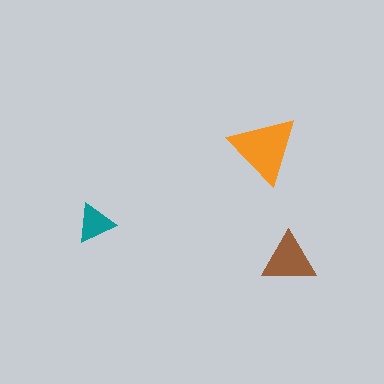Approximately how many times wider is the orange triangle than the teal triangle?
About 1.5 times wider.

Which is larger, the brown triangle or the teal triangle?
The brown one.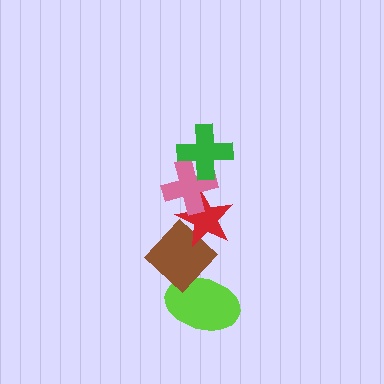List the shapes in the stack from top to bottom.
From top to bottom: the green cross, the pink cross, the red star, the brown diamond, the lime ellipse.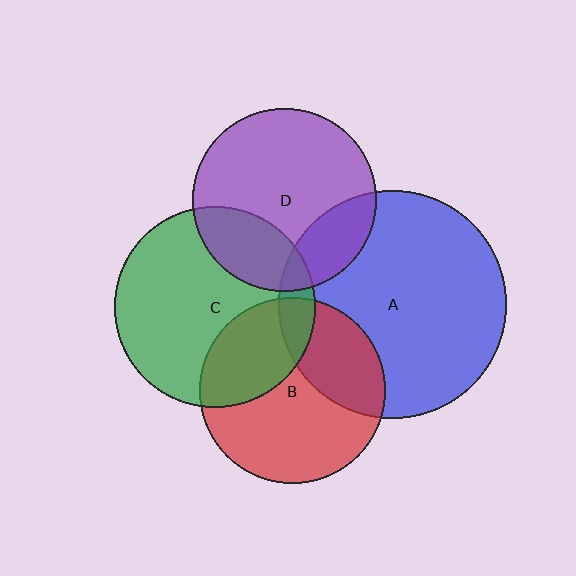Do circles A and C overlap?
Yes.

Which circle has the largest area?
Circle A (blue).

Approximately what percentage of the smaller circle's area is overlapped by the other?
Approximately 10%.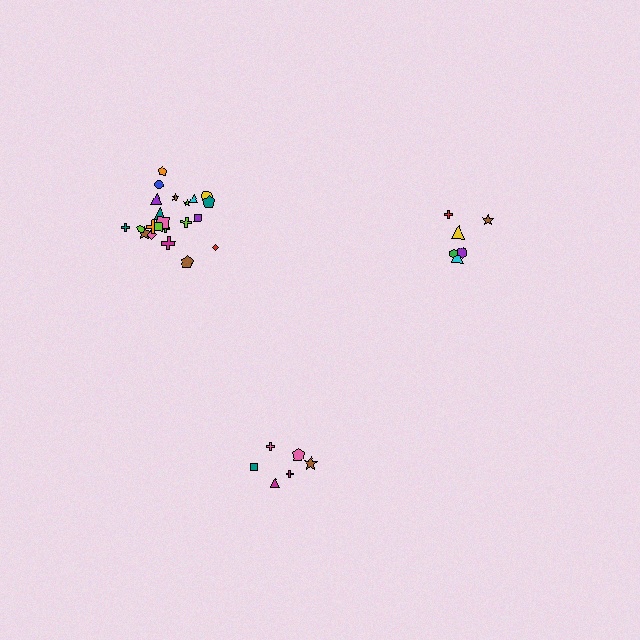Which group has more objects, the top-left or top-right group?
The top-left group.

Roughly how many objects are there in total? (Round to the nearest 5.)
Roughly 35 objects in total.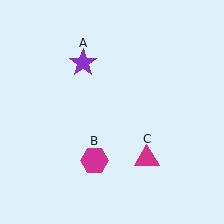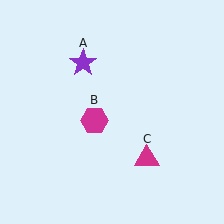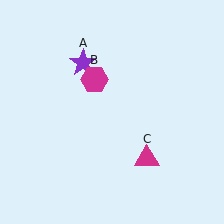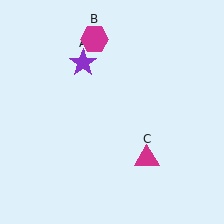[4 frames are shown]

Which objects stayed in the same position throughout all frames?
Purple star (object A) and magenta triangle (object C) remained stationary.